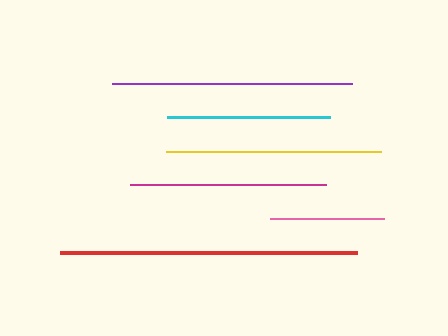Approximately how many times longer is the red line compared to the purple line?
The red line is approximately 1.2 times the length of the purple line.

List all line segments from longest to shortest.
From longest to shortest: red, purple, yellow, magenta, cyan, pink.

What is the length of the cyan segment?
The cyan segment is approximately 163 pixels long.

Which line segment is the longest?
The red line is the longest at approximately 297 pixels.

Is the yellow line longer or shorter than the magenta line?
The yellow line is longer than the magenta line.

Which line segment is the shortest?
The pink line is the shortest at approximately 115 pixels.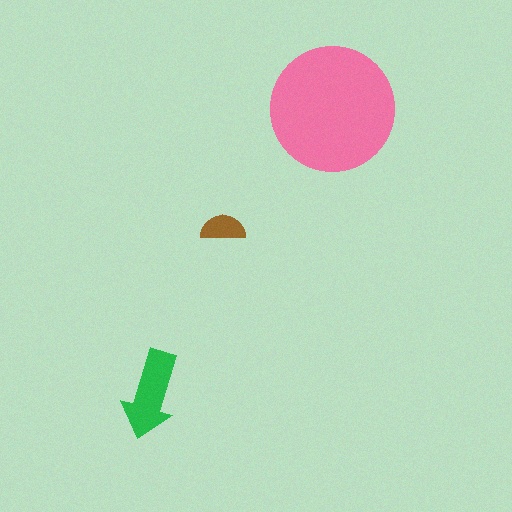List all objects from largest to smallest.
The pink circle, the green arrow, the brown semicircle.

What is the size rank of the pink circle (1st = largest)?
1st.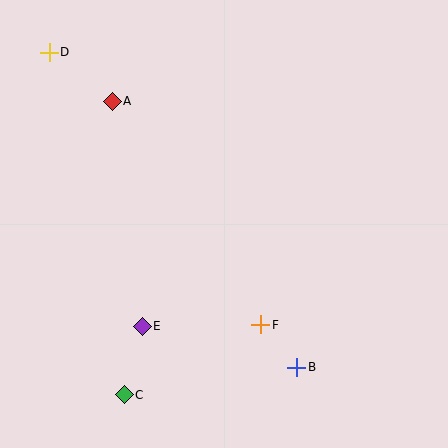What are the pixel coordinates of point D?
Point D is at (49, 52).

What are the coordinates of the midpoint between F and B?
The midpoint between F and B is at (279, 346).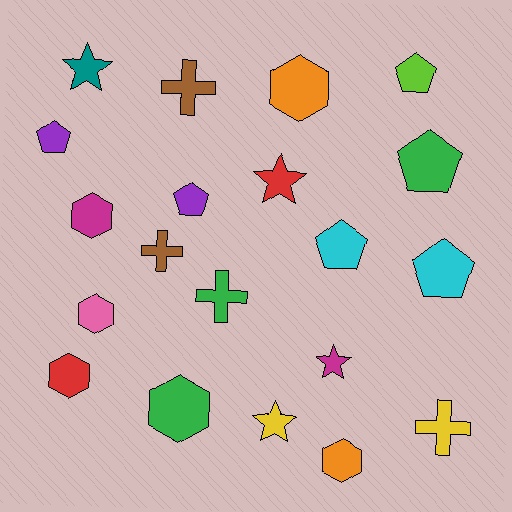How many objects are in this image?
There are 20 objects.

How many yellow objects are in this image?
There are 2 yellow objects.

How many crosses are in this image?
There are 4 crosses.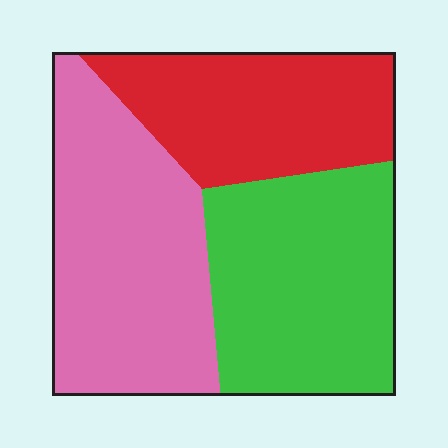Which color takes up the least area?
Red, at roughly 25%.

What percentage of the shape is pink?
Pink takes up between a third and a half of the shape.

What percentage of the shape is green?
Green takes up about one third (1/3) of the shape.